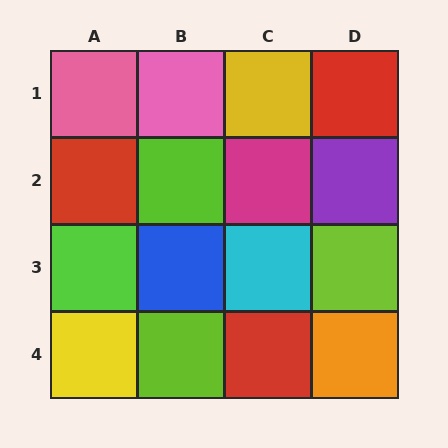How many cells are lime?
4 cells are lime.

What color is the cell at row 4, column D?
Orange.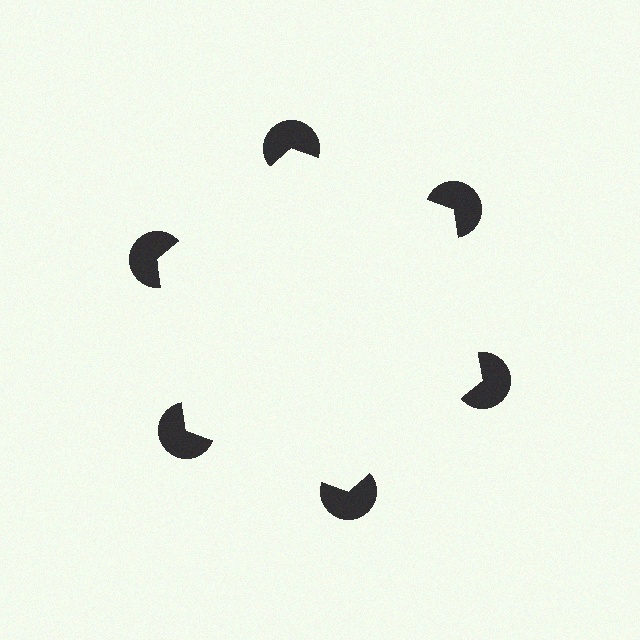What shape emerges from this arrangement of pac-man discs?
An illusory hexagon — its edges are inferred from the aligned wedge cuts in the pac-man discs, not physically drawn.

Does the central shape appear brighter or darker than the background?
It typically appears slightly brighter than the background, even though no actual brightness change is drawn.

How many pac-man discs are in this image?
There are 6 — one at each vertex of the illusory hexagon.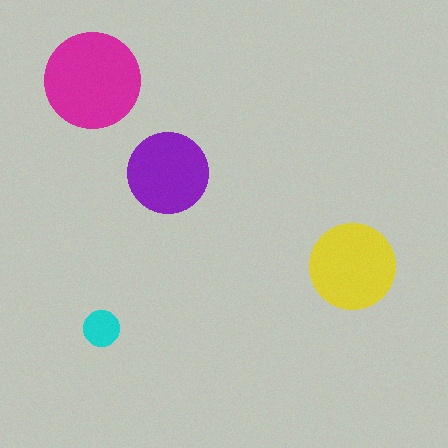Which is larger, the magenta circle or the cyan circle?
The magenta one.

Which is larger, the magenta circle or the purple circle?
The magenta one.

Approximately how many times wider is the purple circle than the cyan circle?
About 2.5 times wider.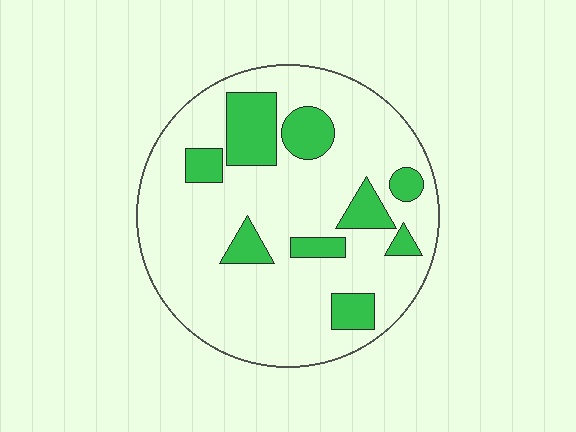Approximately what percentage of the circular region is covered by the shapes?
Approximately 20%.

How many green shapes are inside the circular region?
9.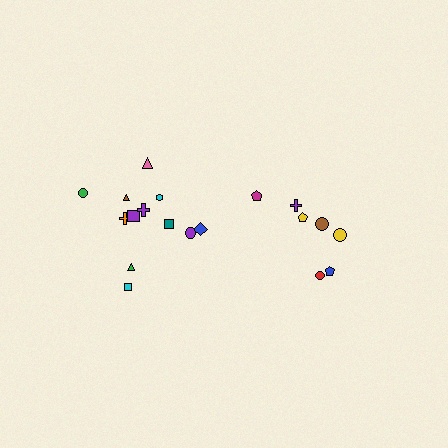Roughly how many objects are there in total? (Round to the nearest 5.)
Roughly 20 objects in total.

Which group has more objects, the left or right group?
The left group.